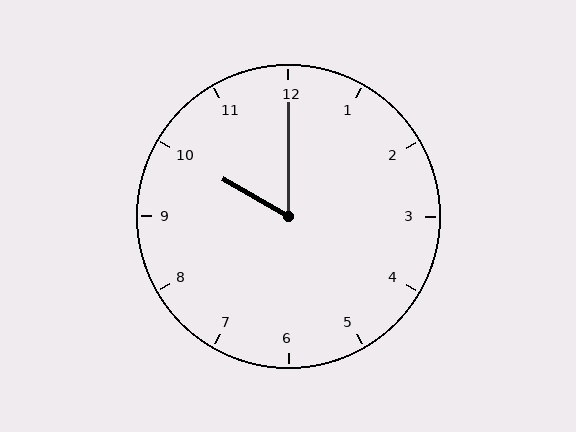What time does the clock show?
10:00.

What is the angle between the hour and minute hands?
Approximately 60 degrees.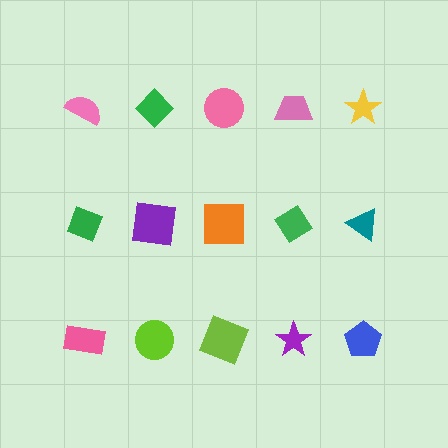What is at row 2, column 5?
A teal triangle.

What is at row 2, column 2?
A purple square.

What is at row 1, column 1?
A pink semicircle.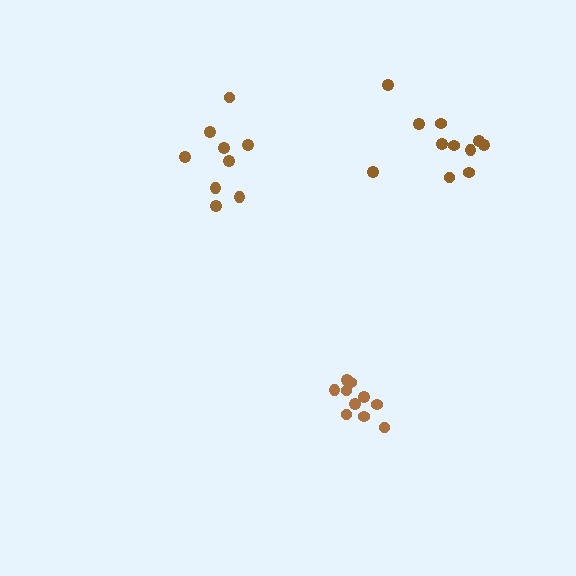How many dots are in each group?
Group 1: 10 dots, Group 2: 9 dots, Group 3: 11 dots (30 total).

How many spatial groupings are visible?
There are 3 spatial groupings.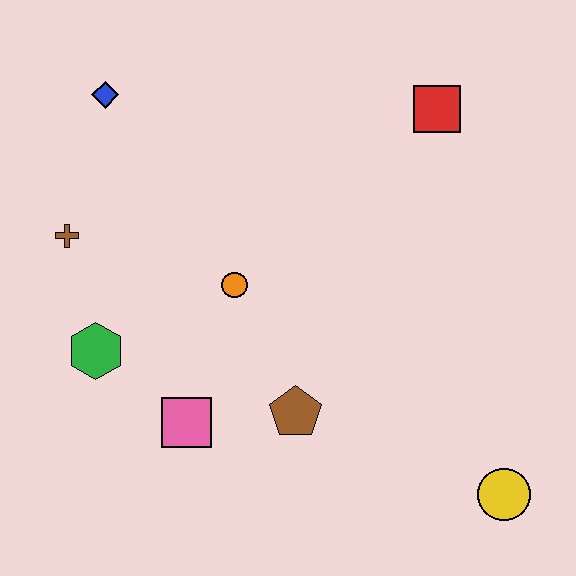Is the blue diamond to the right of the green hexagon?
Yes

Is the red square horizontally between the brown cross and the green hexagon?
No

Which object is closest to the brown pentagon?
The pink square is closest to the brown pentagon.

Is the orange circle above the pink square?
Yes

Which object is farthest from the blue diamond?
The yellow circle is farthest from the blue diamond.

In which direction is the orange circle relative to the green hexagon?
The orange circle is to the right of the green hexagon.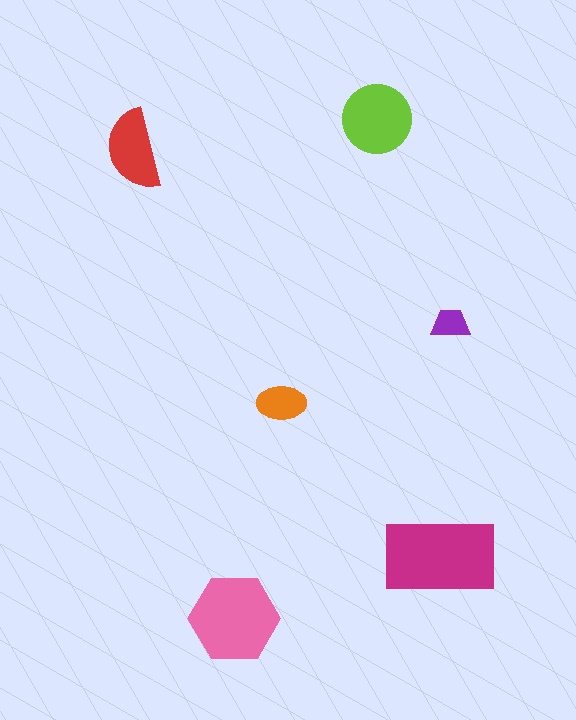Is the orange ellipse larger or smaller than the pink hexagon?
Smaller.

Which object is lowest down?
The pink hexagon is bottommost.